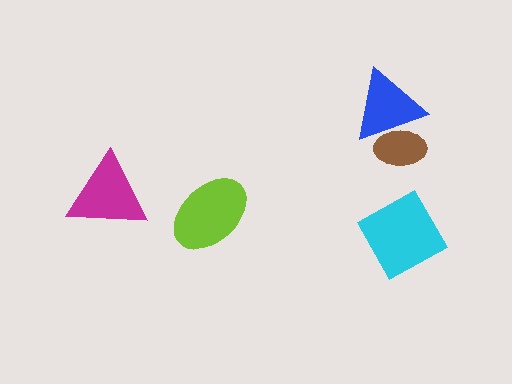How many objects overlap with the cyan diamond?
0 objects overlap with the cyan diamond.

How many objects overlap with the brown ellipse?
1 object overlaps with the brown ellipse.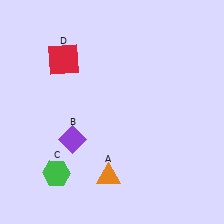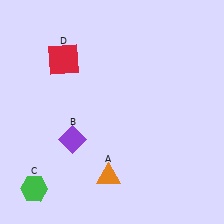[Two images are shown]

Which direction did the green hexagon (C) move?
The green hexagon (C) moved left.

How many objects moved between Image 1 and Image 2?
1 object moved between the two images.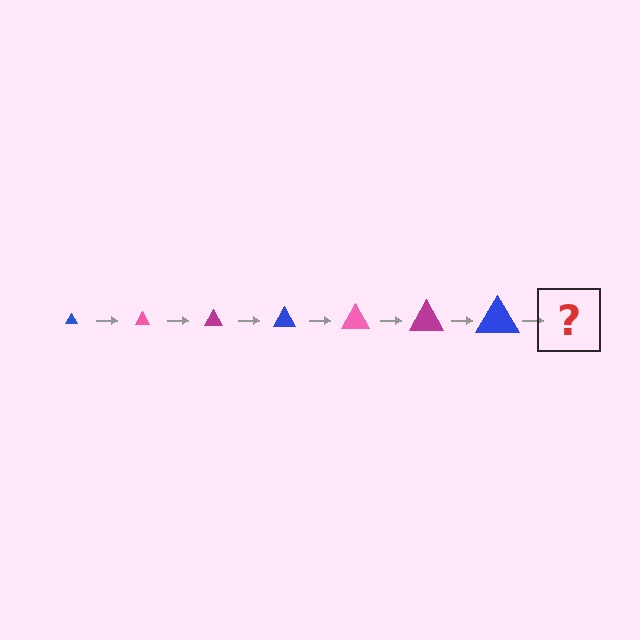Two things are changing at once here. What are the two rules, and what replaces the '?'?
The two rules are that the triangle grows larger each step and the color cycles through blue, pink, and magenta. The '?' should be a pink triangle, larger than the previous one.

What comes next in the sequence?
The next element should be a pink triangle, larger than the previous one.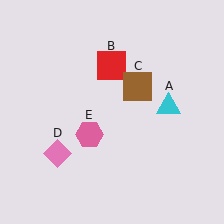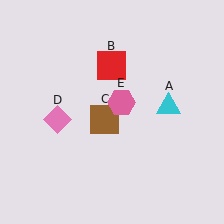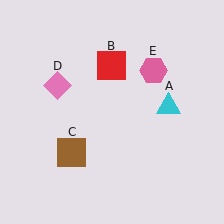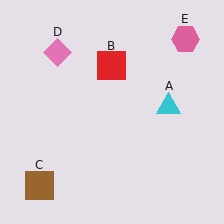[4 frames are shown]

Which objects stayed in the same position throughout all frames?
Cyan triangle (object A) and red square (object B) remained stationary.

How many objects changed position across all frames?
3 objects changed position: brown square (object C), pink diamond (object D), pink hexagon (object E).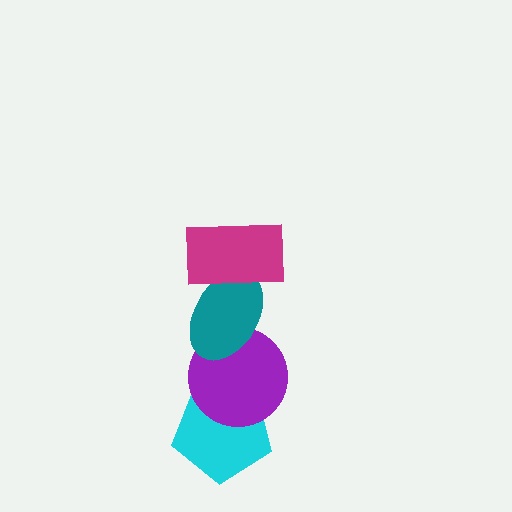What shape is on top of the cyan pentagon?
The purple circle is on top of the cyan pentagon.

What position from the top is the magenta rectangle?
The magenta rectangle is 1st from the top.